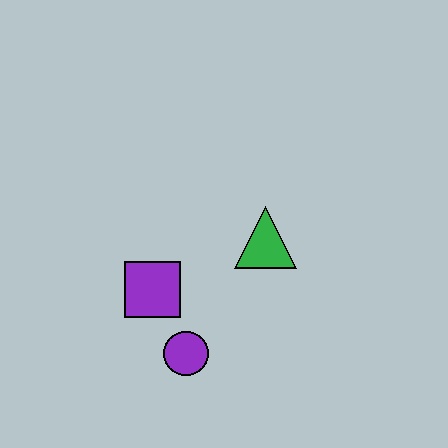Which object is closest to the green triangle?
The purple square is closest to the green triangle.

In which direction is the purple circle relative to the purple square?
The purple circle is below the purple square.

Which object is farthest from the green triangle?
The purple circle is farthest from the green triangle.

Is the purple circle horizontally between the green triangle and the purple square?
Yes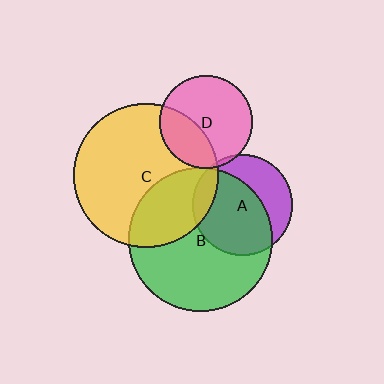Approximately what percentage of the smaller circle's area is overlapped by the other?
Approximately 5%.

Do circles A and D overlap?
Yes.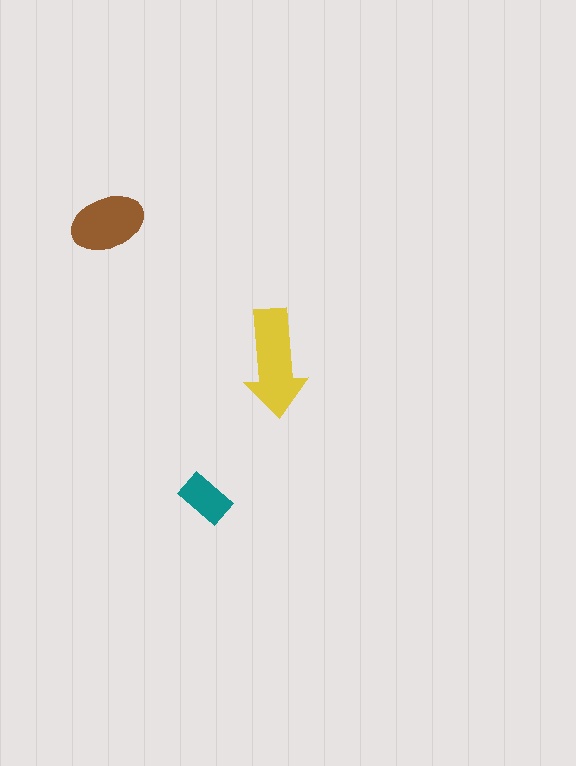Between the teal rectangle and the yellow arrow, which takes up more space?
The yellow arrow.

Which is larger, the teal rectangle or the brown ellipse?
The brown ellipse.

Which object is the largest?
The yellow arrow.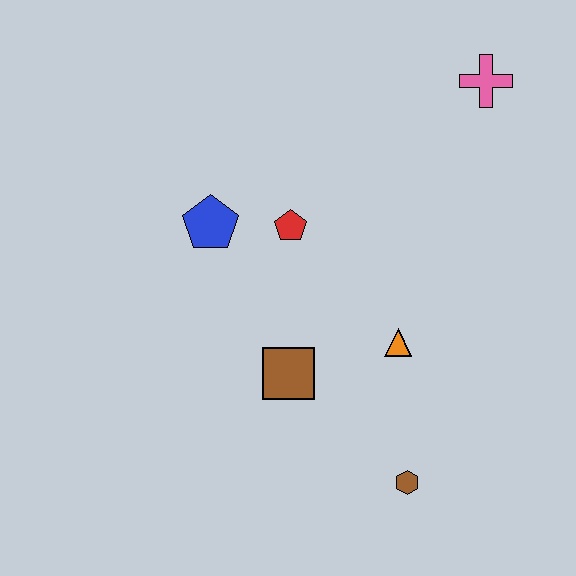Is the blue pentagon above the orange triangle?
Yes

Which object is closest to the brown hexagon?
The orange triangle is closest to the brown hexagon.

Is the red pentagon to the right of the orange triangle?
No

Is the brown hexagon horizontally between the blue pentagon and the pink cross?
Yes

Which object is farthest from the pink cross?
The brown hexagon is farthest from the pink cross.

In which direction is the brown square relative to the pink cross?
The brown square is below the pink cross.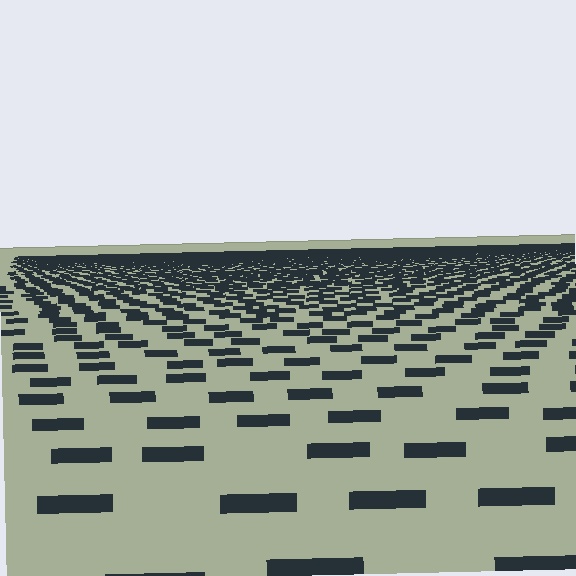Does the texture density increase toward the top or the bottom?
Density increases toward the top.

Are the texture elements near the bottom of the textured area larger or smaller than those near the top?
Larger. Near the bottom, elements are closer to the viewer and appear at a bigger on-screen size.